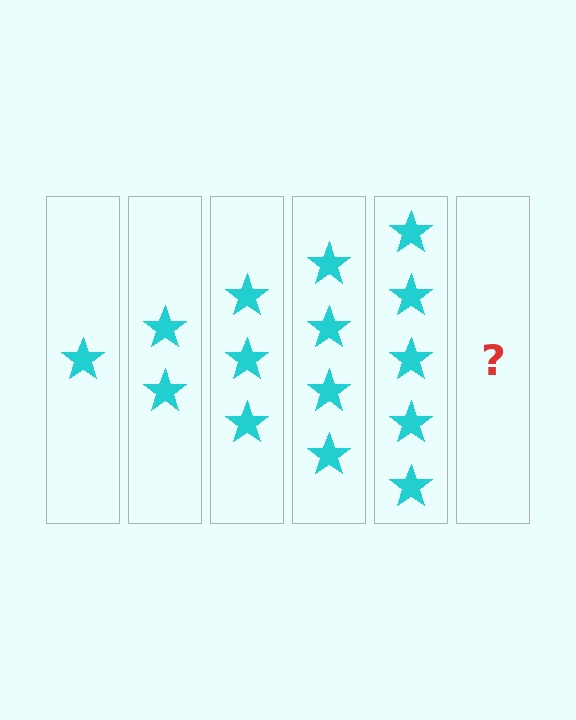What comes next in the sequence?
The next element should be 6 stars.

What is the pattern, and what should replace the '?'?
The pattern is that each step adds one more star. The '?' should be 6 stars.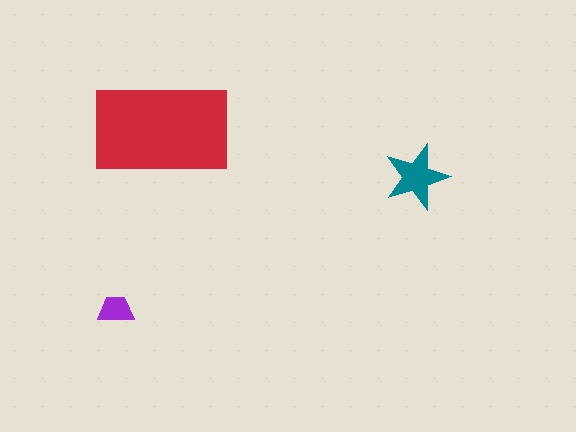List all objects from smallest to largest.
The purple trapezoid, the teal star, the red rectangle.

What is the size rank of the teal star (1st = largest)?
2nd.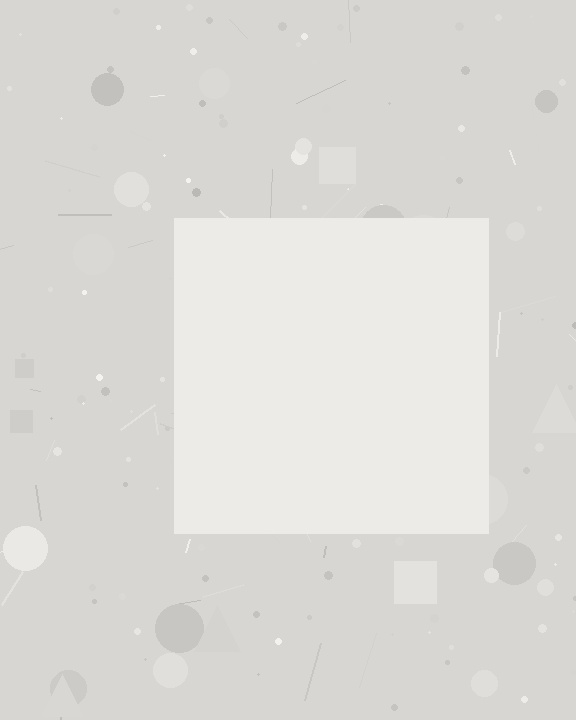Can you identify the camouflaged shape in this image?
The camouflaged shape is a square.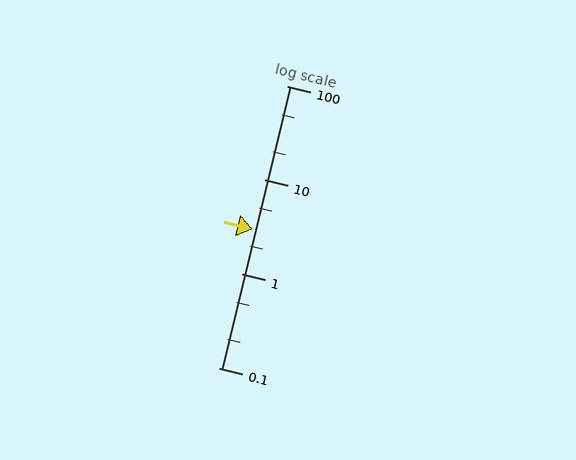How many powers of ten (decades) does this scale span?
The scale spans 3 decades, from 0.1 to 100.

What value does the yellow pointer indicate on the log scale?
The pointer indicates approximately 3.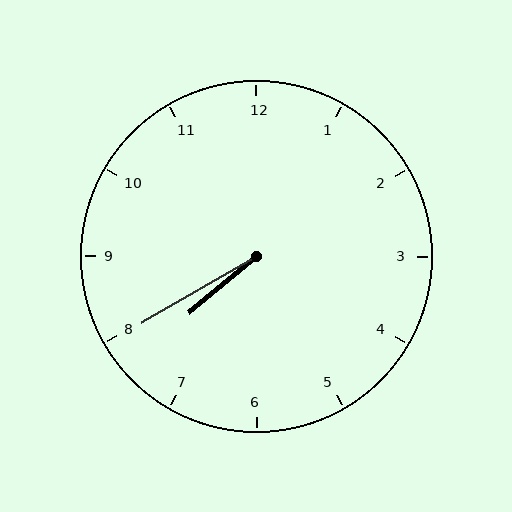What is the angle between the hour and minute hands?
Approximately 10 degrees.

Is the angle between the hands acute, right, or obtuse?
It is acute.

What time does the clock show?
7:40.